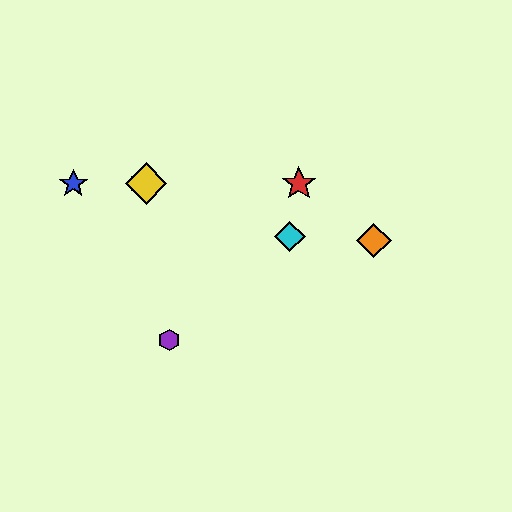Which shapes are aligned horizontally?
The red star, the blue star, the green hexagon, the yellow diamond are aligned horizontally.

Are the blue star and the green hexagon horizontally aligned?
Yes, both are at y≈183.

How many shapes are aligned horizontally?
4 shapes (the red star, the blue star, the green hexagon, the yellow diamond) are aligned horizontally.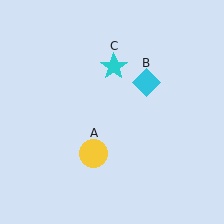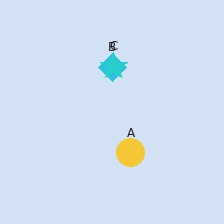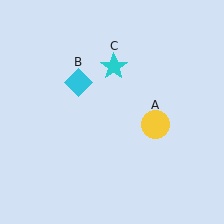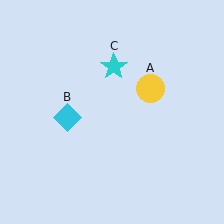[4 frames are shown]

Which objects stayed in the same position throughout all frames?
Cyan star (object C) remained stationary.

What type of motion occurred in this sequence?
The yellow circle (object A), cyan diamond (object B) rotated counterclockwise around the center of the scene.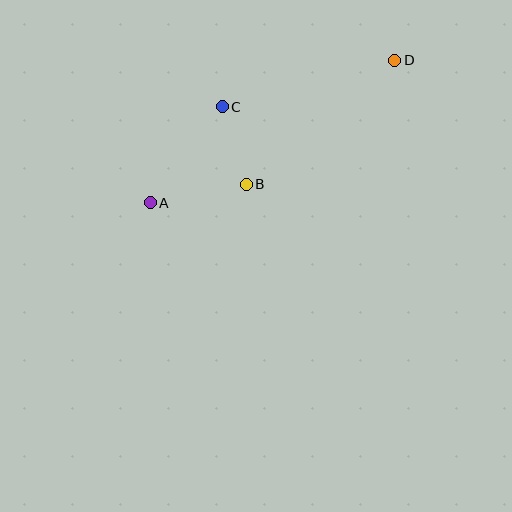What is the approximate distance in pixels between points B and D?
The distance between B and D is approximately 194 pixels.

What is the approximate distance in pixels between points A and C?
The distance between A and C is approximately 120 pixels.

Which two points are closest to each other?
Points B and C are closest to each other.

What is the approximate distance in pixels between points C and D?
The distance between C and D is approximately 179 pixels.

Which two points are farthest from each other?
Points A and D are farthest from each other.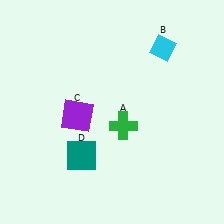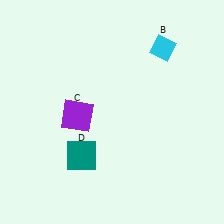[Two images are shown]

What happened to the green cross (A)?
The green cross (A) was removed in Image 2. It was in the bottom-right area of Image 1.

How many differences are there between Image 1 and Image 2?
There is 1 difference between the two images.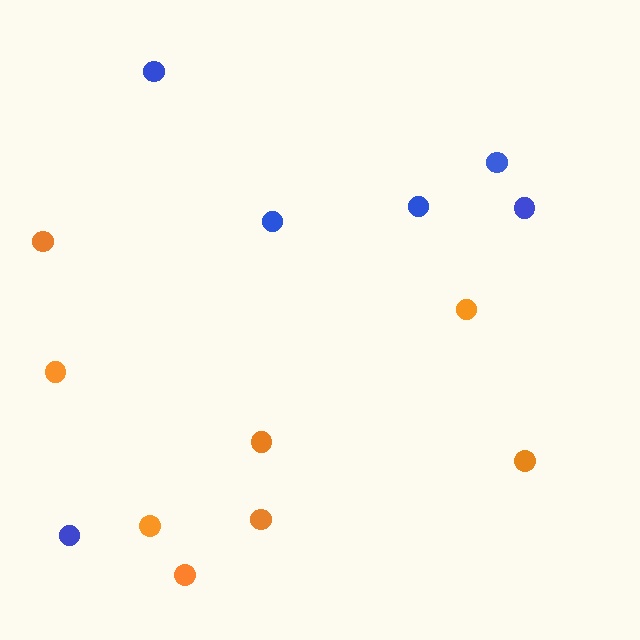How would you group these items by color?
There are 2 groups: one group of orange circles (8) and one group of blue circles (6).